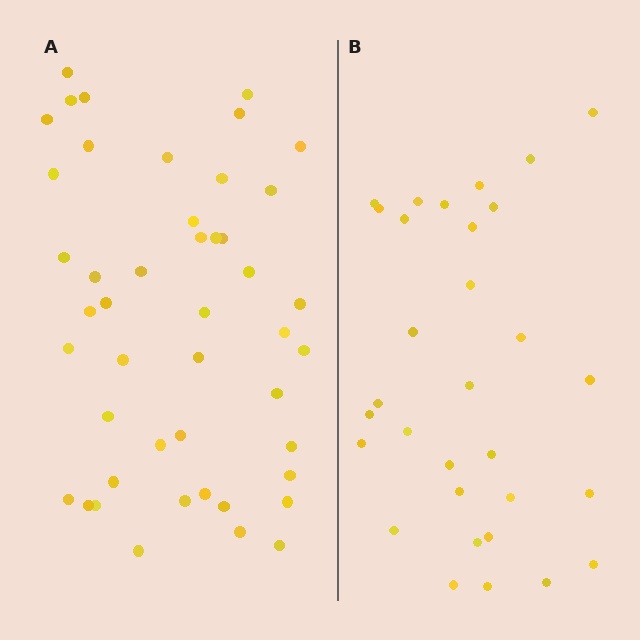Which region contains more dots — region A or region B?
Region A (the left region) has more dots.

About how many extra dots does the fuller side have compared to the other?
Region A has approximately 15 more dots than region B.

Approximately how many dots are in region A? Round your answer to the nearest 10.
About 50 dots. (The exact count is 46, which rounds to 50.)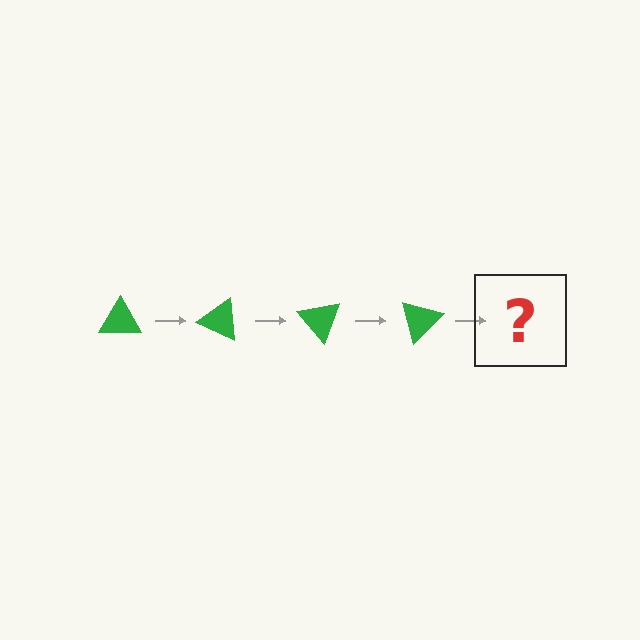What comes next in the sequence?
The next element should be a green triangle rotated 100 degrees.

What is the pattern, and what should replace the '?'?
The pattern is that the triangle rotates 25 degrees each step. The '?' should be a green triangle rotated 100 degrees.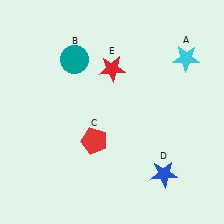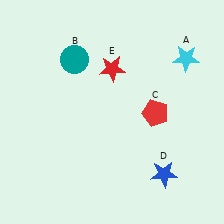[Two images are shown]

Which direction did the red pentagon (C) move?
The red pentagon (C) moved right.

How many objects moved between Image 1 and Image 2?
1 object moved between the two images.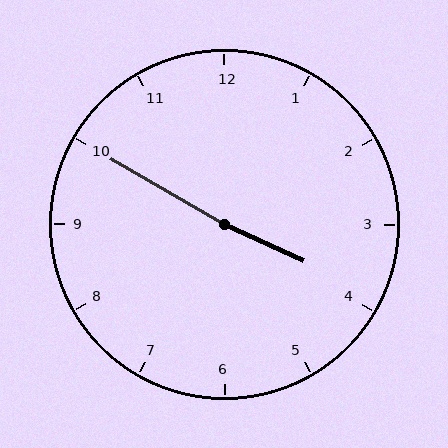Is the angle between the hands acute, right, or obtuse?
It is obtuse.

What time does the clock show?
3:50.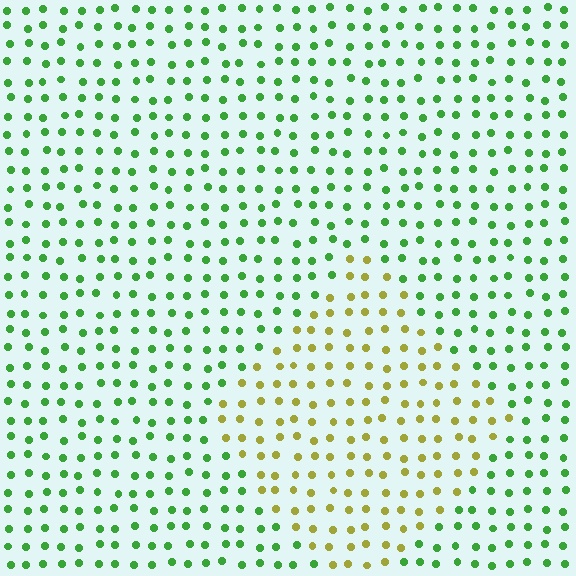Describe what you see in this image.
The image is filled with small green elements in a uniform arrangement. A diamond-shaped region is visible where the elements are tinted to a slightly different hue, forming a subtle color boundary.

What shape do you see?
I see a diamond.